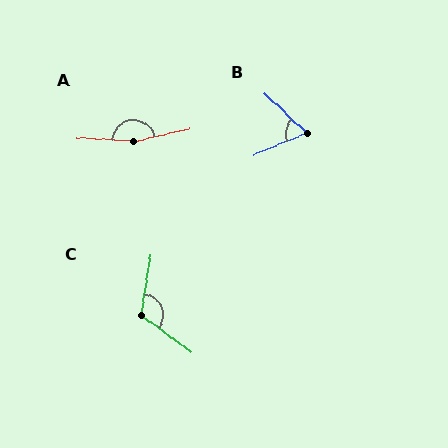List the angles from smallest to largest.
B (65°), C (117°), A (164°).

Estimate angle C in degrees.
Approximately 117 degrees.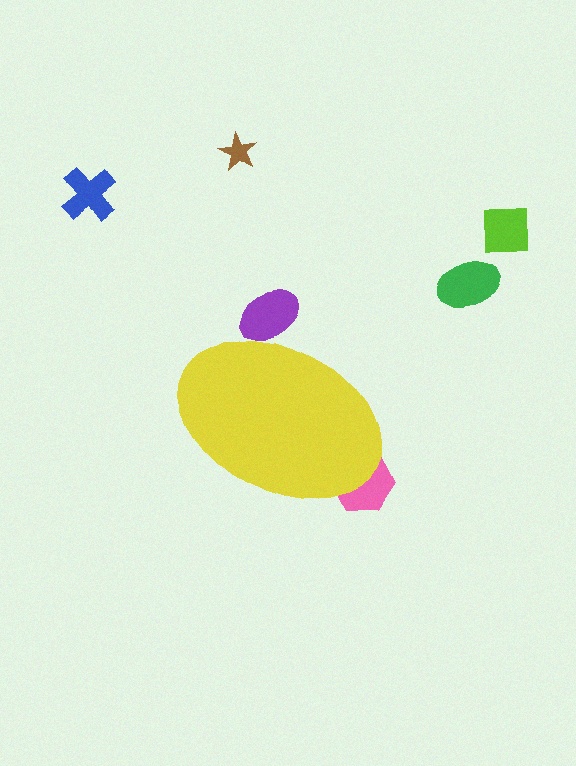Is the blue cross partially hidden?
No, the blue cross is fully visible.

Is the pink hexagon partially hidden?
Yes, the pink hexagon is partially hidden behind the yellow ellipse.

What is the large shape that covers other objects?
A yellow ellipse.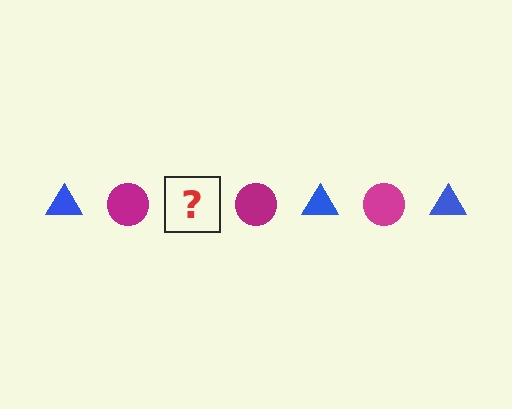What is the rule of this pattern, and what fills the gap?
The rule is that the pattern alternates between blue triangle and magenta circle. The gap should be filled with a blue triangle.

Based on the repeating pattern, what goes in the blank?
The blank should be a blue triangle.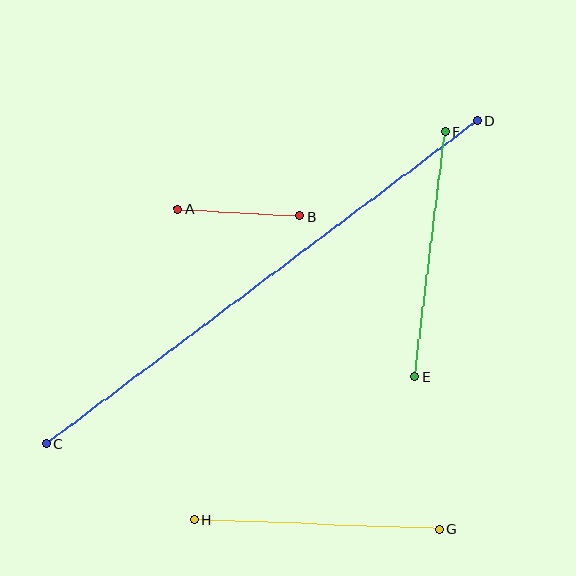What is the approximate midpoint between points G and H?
The midpoint is at approximately (317, 524) pixels.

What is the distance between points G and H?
The distance is approximately 245 pixels.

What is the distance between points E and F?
The distance is approximately 247 pixels.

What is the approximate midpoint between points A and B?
The midpoint is at approximately (239, 213) pixels.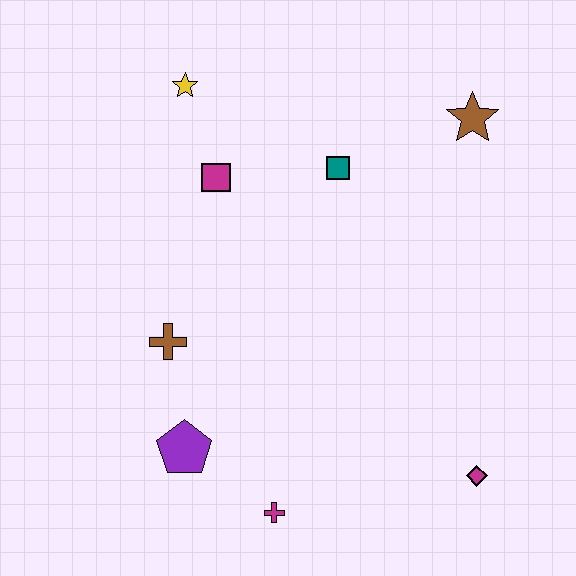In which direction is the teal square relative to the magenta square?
The teal square is to the right of the magenta square.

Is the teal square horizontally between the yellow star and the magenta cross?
No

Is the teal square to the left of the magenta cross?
No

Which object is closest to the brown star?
The teal square is closest to the brown star.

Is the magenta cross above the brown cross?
No